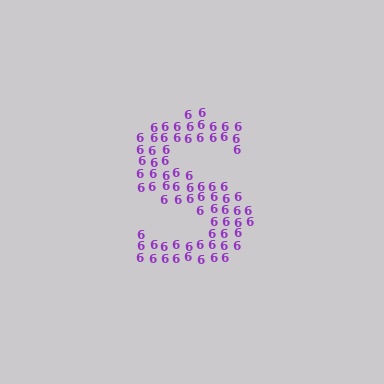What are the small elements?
The small elements are digit 6's.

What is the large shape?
The large shape is the letter S.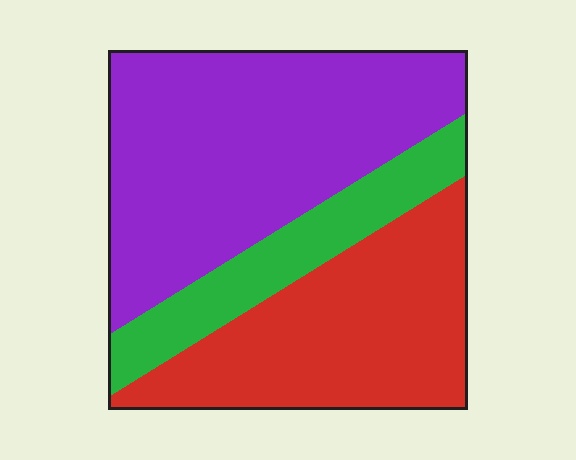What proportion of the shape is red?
Red covers about 35% of the shape.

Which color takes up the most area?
Purple, at roughly 50%.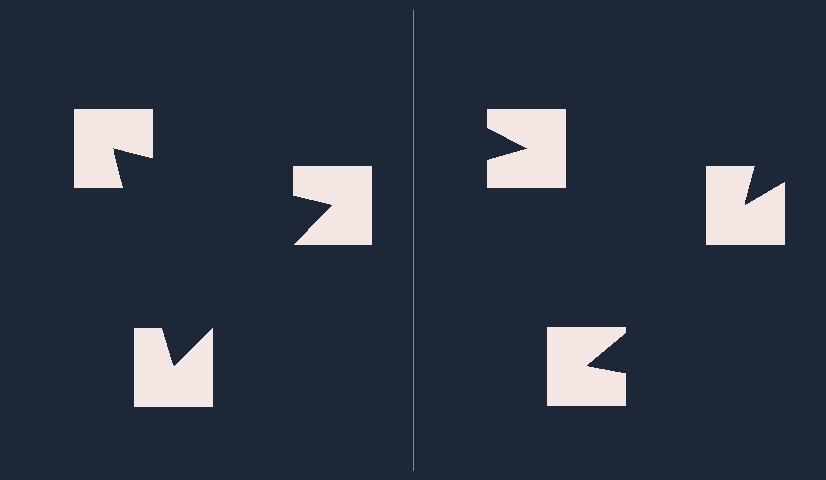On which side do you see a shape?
An illusory triangle appears on the left side. On the right side the wedge cuts are rotated, so no coherent shape forms.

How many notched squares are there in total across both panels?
6 — 3 on each side.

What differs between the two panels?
The notched squares are positioned identically on both sides; only the wedge orientations differ. On the left they align to a triangle; on the right they are misaligned.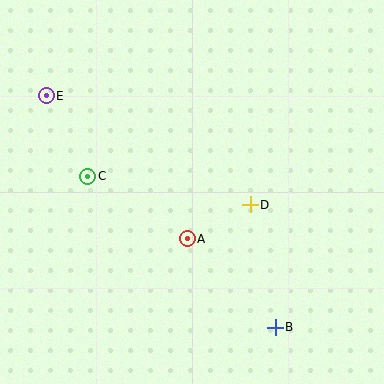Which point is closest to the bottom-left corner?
Point C is closest to the bottom-left corner.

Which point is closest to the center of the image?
Point A at (187, 239) is closest to the center.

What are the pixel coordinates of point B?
Point B is at (275, 327).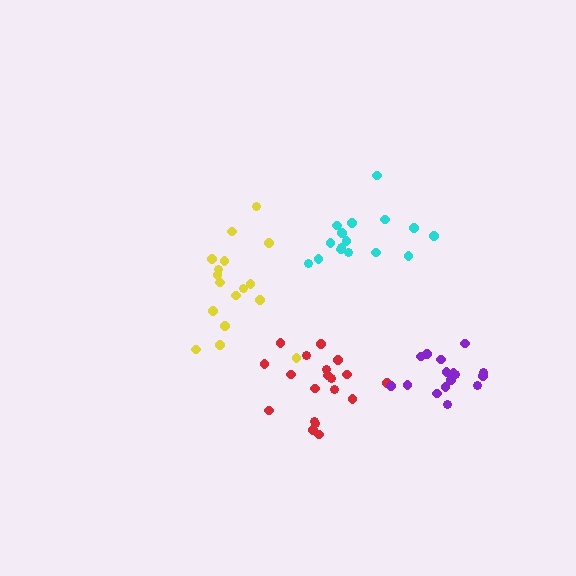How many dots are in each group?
Group 1: 19 dots, Group 2: 16 dots, Group 3: 17 dots, Group 4: 16 dots (68 total).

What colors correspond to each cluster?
The clusters are colored: red, cyan, yellow, purple.